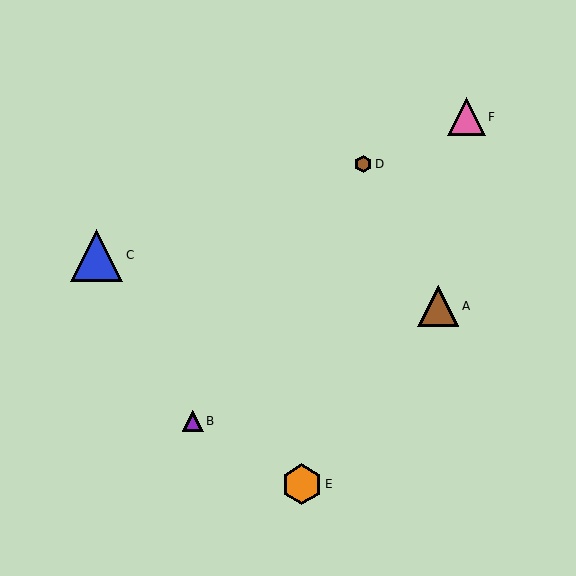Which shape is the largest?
The blue triangle (labeled C) is the largest.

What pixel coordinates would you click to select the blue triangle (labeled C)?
Click at (97, 255) to select the blue triangle C.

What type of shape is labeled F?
Shape F is a pink triangle.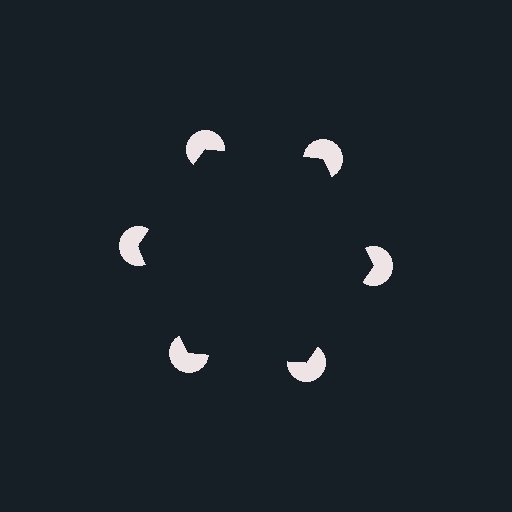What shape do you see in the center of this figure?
An illusory hexagon — its edges are inferred from the aligned wedge cuts in the pac-man discs, not physically drawn.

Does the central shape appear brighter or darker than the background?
It typically appears slightly darker than the background, even though no actual brightness change is drawn.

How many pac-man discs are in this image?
There are 6 — one at each vertex of the illusory hexagon.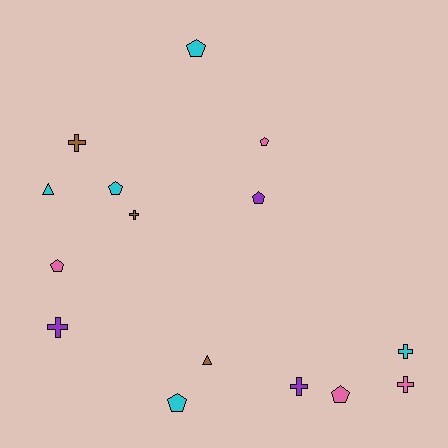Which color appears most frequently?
Cyan, with 5 objects.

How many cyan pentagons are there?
There are 3 cyan pentagons.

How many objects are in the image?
There are 15 objects.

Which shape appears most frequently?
Pentagon, with 7 objects.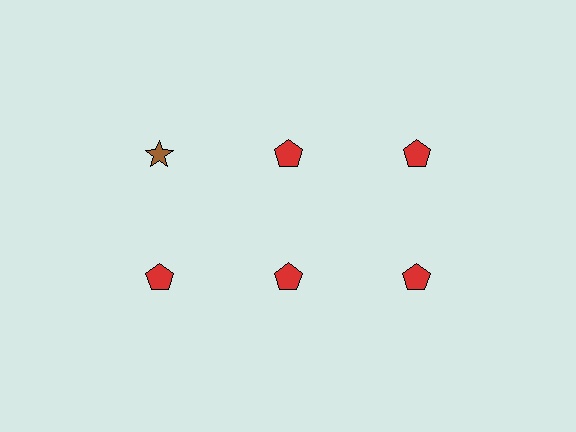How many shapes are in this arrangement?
There are 6 shapes arranged in a grid pattern.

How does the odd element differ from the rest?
It differs in both color (brown instead of red) and shape (star instead of pentagon).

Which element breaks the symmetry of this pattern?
The brown star in the top row, leftmost column breaks the symmetry. All other shapes are red pentagons.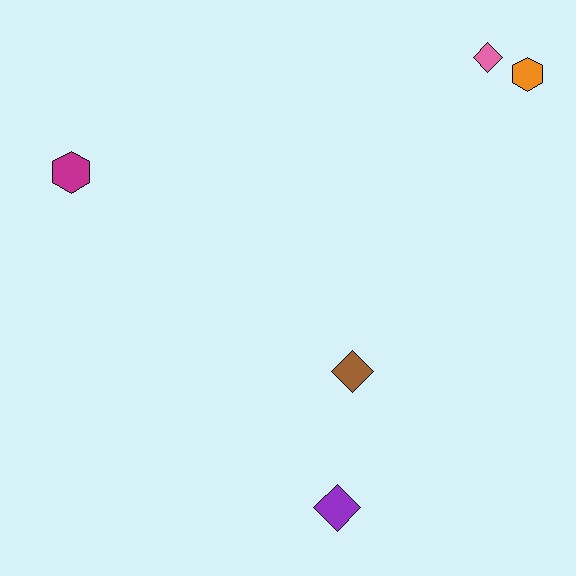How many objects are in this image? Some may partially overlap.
There are 5 objects.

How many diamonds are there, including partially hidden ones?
There are 3 diamonds.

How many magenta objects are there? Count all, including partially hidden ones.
There is 1 magenta object.